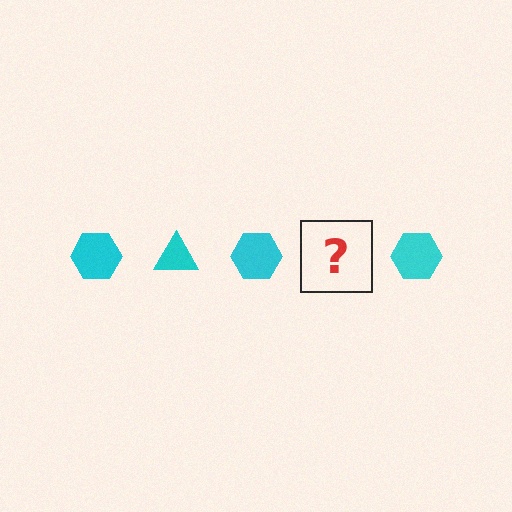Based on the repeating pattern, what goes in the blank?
The blank should be a cyan triangle.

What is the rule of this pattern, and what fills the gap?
The rule is that the pattern cycles through hexagon, triangle shapes in cyan. The gap should be filled with a cyan triangle.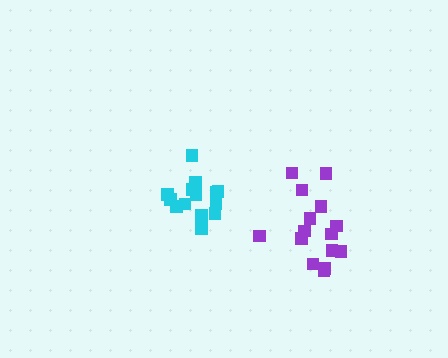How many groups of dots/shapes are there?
There are 2 groups.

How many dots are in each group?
Group 1: 15 dots, Group 2: 15 dots (30 total).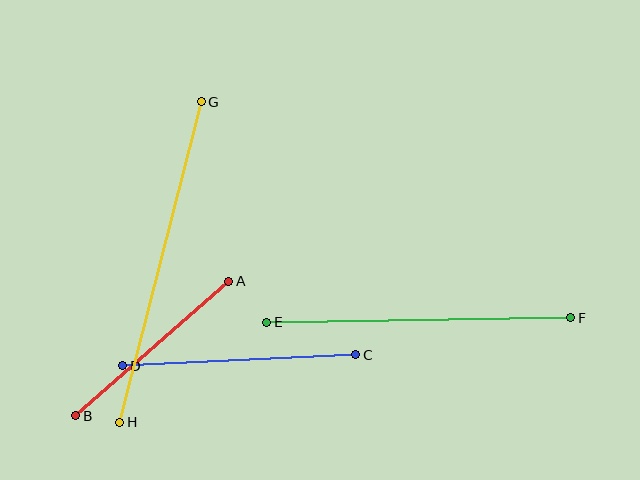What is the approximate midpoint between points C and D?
The midpoint is at approximately (239, 360) pixels.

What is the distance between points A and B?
The distance is approximately 204 pixels.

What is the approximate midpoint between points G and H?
The midpoint is at approximately (160, 262) pixels.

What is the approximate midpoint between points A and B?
The midpoint is at approximately (152, 348) pixels.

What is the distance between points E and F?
The distance is approximately 304 pixels.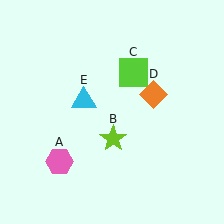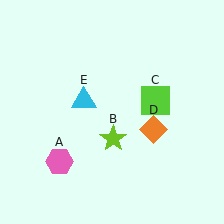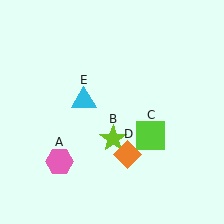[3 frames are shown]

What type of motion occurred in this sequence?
The lime square (object C), orange diamond (object D) rotated clockwise around the center of the scene.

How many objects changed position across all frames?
2 objects changed position: lime square (object C), orange diamond (object D).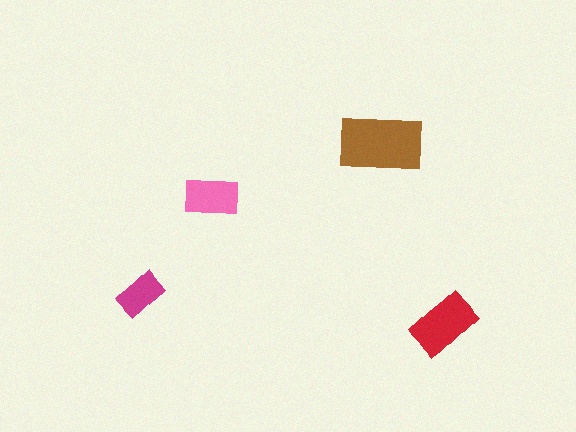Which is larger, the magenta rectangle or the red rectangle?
The red one.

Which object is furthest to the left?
The magenta rectangle is leftmost.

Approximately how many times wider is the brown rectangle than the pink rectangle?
About 1.5 times wider.